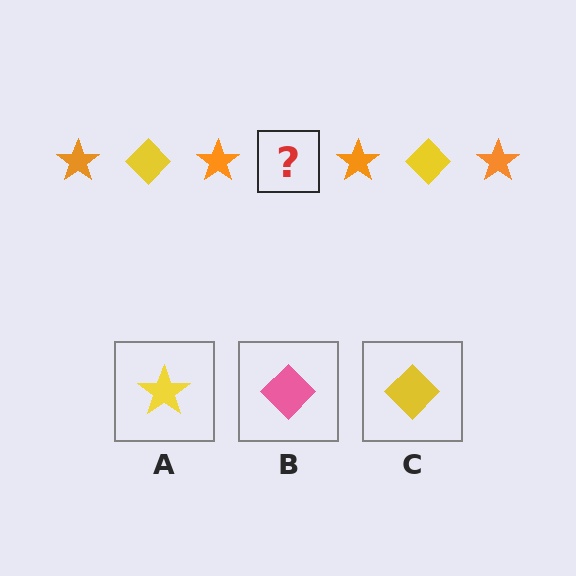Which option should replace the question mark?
Option C.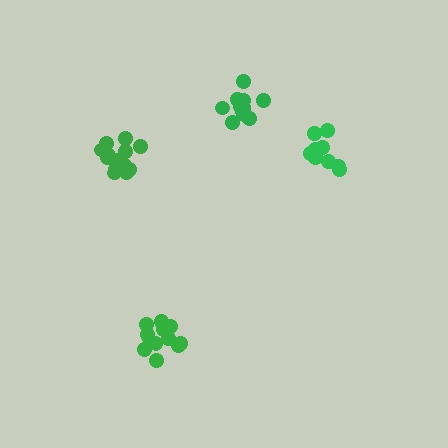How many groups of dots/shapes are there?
There are 4 groups.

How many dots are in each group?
Group 1: 12 dots, Group 2: 11 dots, Group 3: 13 dots, Group 4: 15 dots (51 total).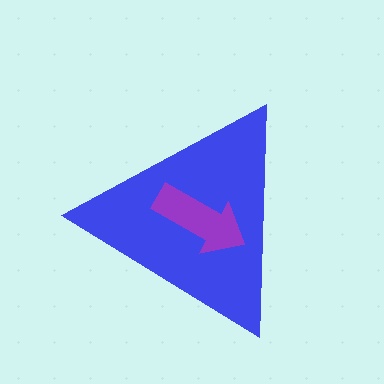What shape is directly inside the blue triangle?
The purple arrow.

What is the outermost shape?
The blue triangle.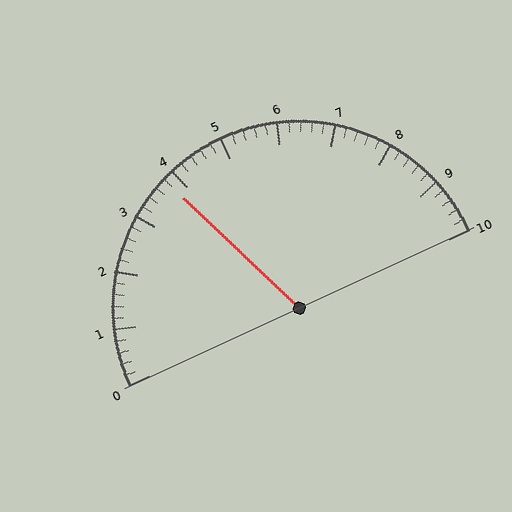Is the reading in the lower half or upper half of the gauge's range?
The reading is in the lower half of the range (0 to 10).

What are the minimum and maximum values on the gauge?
The gauge ranges from 0 to 10.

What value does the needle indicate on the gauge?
The needle indicates approximately 3.8.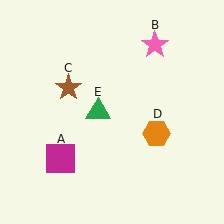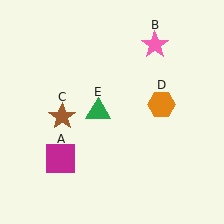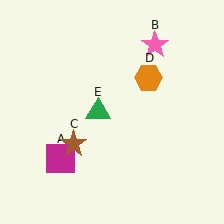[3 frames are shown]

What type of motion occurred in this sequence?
The brown star (object C), orange hexagon (object D) rotated counterclockwise around the center of the scene.